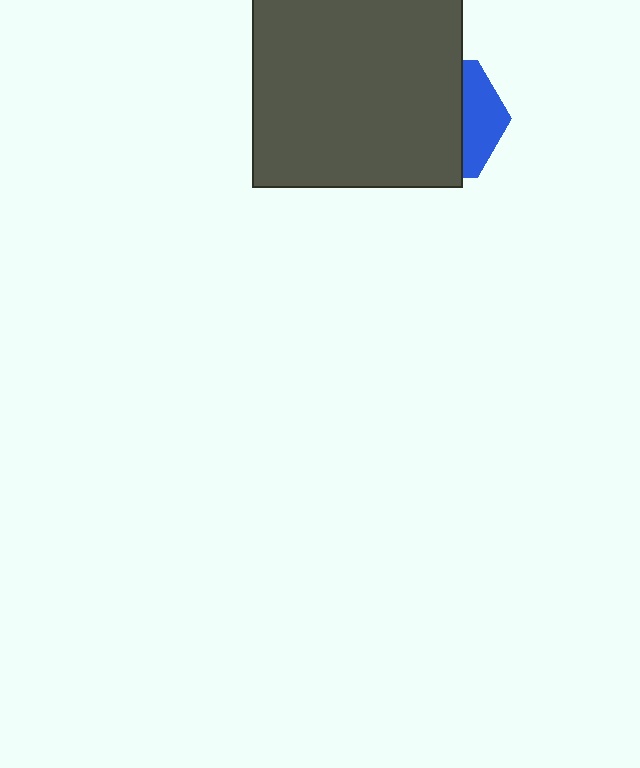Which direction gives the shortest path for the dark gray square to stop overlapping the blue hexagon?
Moving left gives the shortest separation.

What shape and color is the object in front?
The object in front is a dark gray square.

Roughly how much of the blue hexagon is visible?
A small part of it is visible (roughly 31%).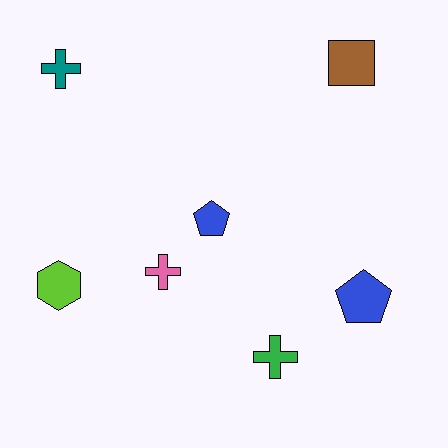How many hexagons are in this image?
There is 1 hexagon.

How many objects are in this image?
There are 7 objects.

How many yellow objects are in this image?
There are no yellow objects.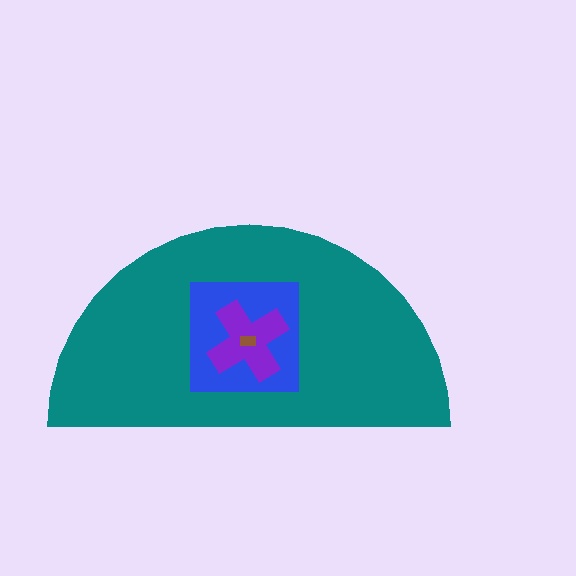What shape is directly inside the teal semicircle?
The blue square.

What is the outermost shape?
The teal semicircle.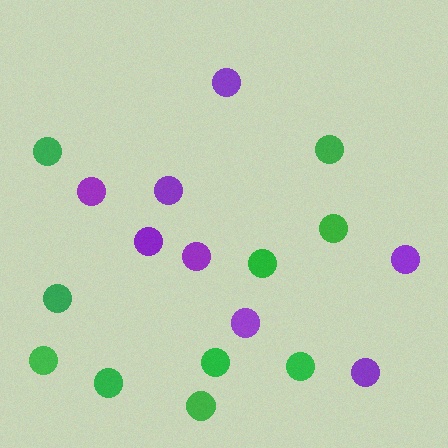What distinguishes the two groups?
There are 2 groups: one group of green circles (10) and one group of purple circles (8).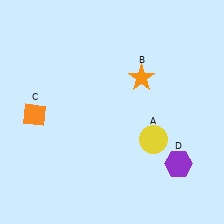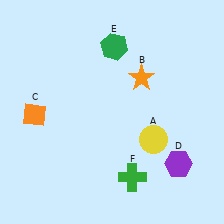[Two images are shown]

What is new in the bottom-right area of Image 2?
A green cross (F) was added in the bottom-right area of Image 2.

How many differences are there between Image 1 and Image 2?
There are 2 differences between the two images.